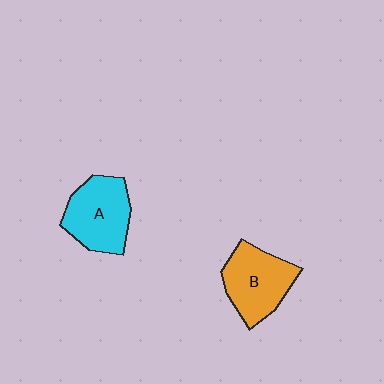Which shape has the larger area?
Shape A (cyan).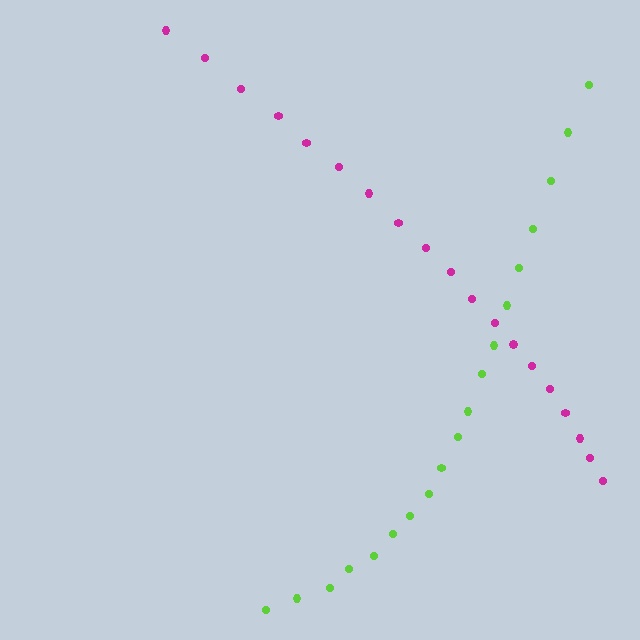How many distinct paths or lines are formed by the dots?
There are 2 distinct paths.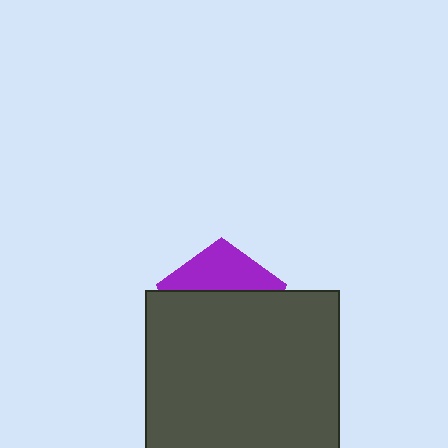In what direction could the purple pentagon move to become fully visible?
The purple pentagon could move up. That would shift it out from behind the dark gray square entirely.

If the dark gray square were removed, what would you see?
You would see the complete purple pentagon.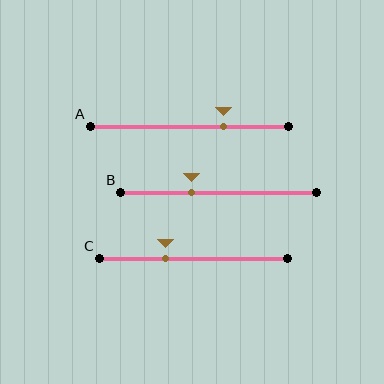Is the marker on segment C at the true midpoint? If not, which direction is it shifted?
No, the marker on segment C is shifted to the left by about 15% of the segment length.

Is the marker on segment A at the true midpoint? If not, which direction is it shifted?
No, the marker on segment A is shifted to the right by about 17% of the segment length.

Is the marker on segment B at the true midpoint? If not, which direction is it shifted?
No, the marker on segment B is shifted to the left by about 14% of the segment length.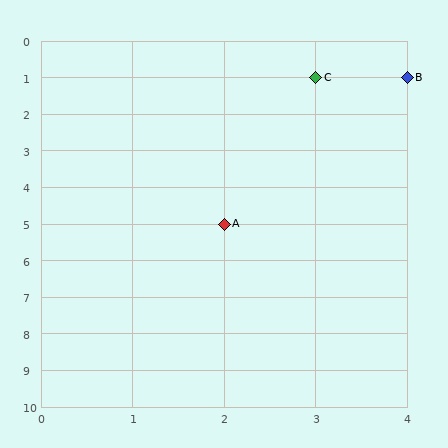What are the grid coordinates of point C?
Point C is at grid coordinates (3, 1).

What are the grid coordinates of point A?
Point A is at grid coordinates (2, 5).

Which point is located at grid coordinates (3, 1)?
Point C is at (3, 1).